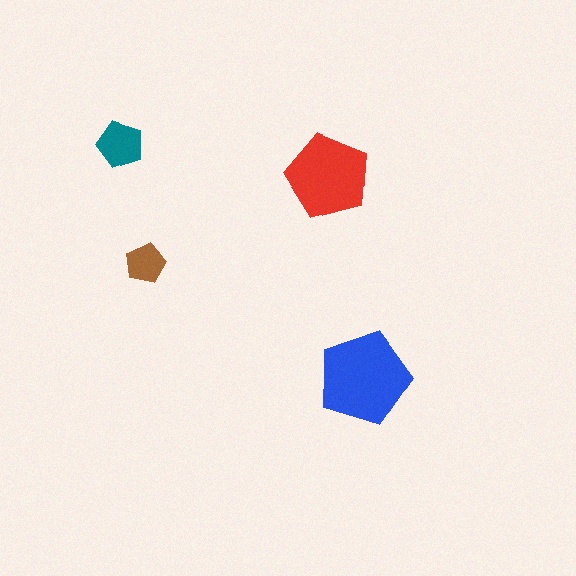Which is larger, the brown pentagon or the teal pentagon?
The teal one.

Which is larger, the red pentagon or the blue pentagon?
The blue one.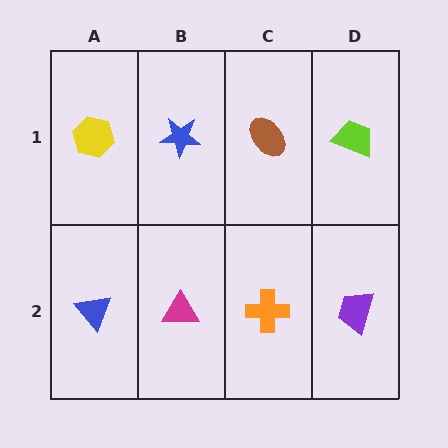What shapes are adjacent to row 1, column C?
An orange cross (row 2, column C), a blue star (row 1, column B), a lime trapezoid (row 1, column D).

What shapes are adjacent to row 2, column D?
A lime trapezoid (row 1, column D), an orange cross (row 2, column C).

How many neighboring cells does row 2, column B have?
3.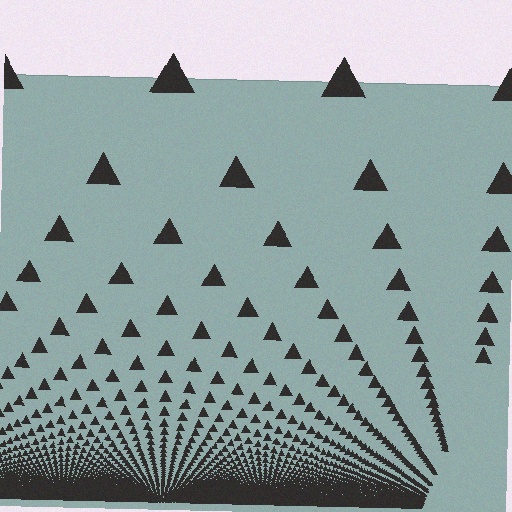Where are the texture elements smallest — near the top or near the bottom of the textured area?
Near the bottom.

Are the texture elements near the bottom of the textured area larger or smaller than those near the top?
Smaller. The gradient is inverted — elements near the bottom are smaller and denser.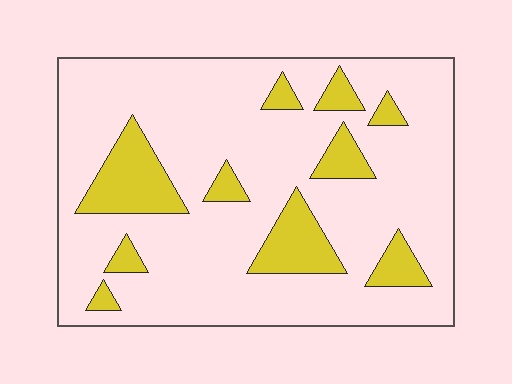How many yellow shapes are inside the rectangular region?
10.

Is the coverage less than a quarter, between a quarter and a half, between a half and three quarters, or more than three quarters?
Less than a quarter.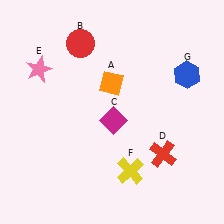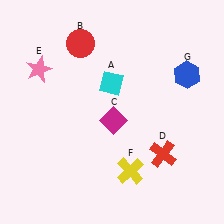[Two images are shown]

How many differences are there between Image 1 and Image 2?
There is 1 difference between the two images.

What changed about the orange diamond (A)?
In Image 1, A is orange. In Image 2, it changed to cyan.